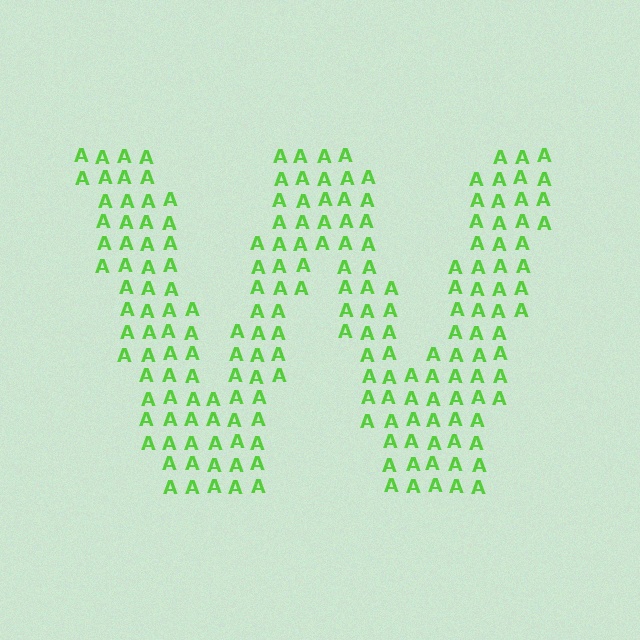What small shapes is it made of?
It is made of small letter A's.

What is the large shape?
The large shape is the letter W.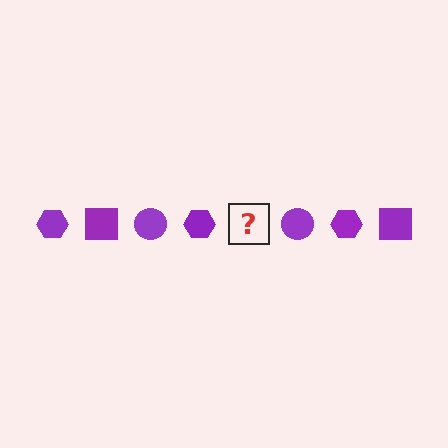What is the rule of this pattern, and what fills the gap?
The rule is that the pattern cycles through hexagon, square, circle shapes in purple. The gap should be filled with a purple square.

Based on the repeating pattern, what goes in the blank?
The blank should be a purple square.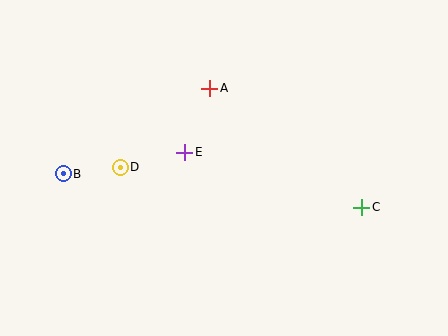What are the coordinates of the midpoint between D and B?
The midpoint between D and B is at (92, 170).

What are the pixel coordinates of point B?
Point B is at (63, 174).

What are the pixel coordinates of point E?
Point E is at (185, 152).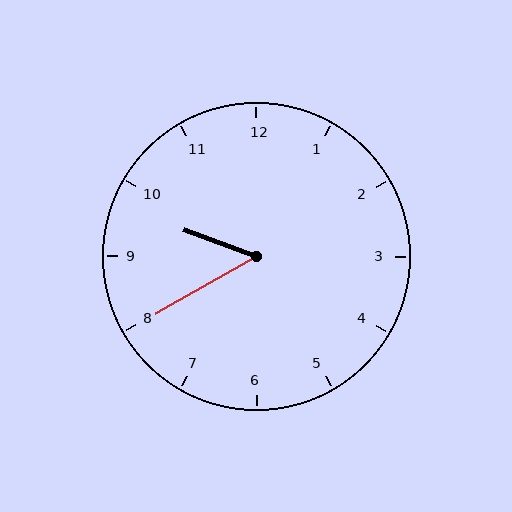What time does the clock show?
9:40.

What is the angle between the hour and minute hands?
Approximately 50 degrees.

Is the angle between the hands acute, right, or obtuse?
It is acute.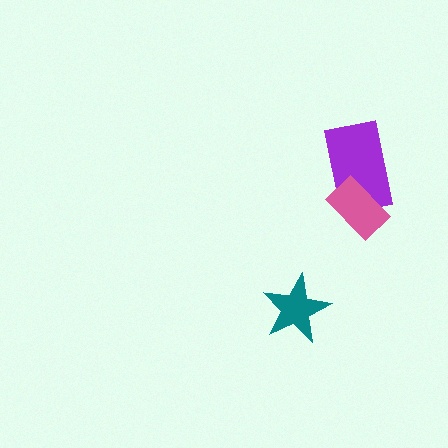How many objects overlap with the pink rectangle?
1 object overlaps with the pink rectangle.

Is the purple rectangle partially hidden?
Yes, it is partially covered by another shape.